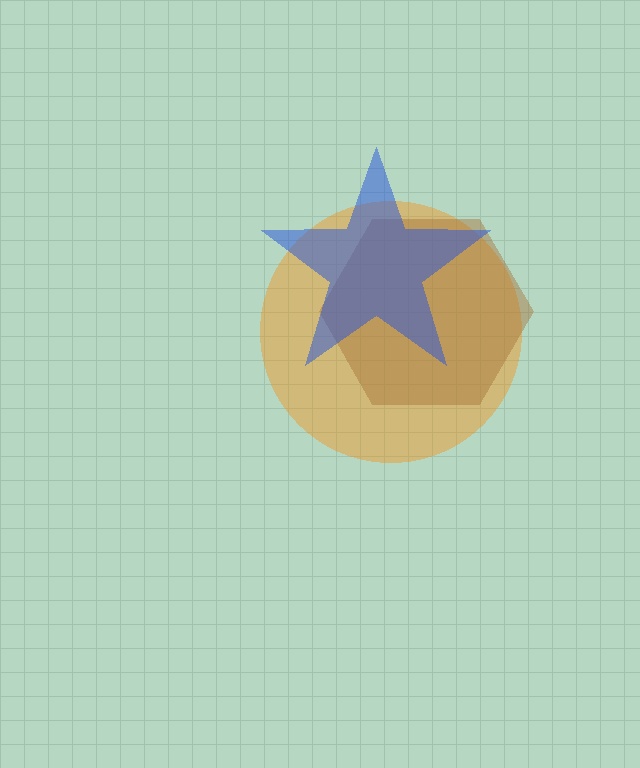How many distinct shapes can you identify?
There are 3 distinct shapes: an orange circle, a brown hexagon, a blue star.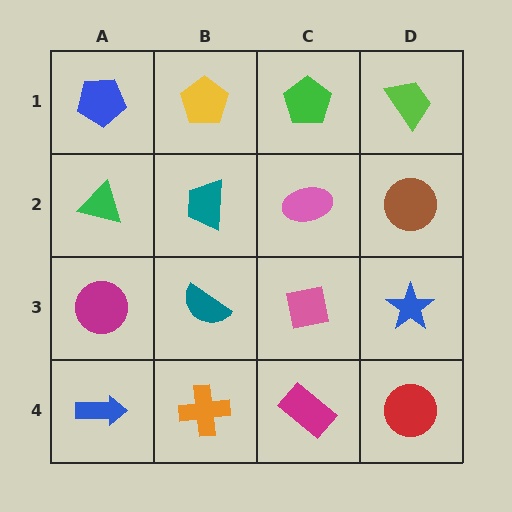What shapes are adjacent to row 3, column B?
A teal trapezoid (row 2, column B), an orange cross (row 4, column B), a magenta circle (row 3, column A), a pink square (row 3, column C).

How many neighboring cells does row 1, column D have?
2.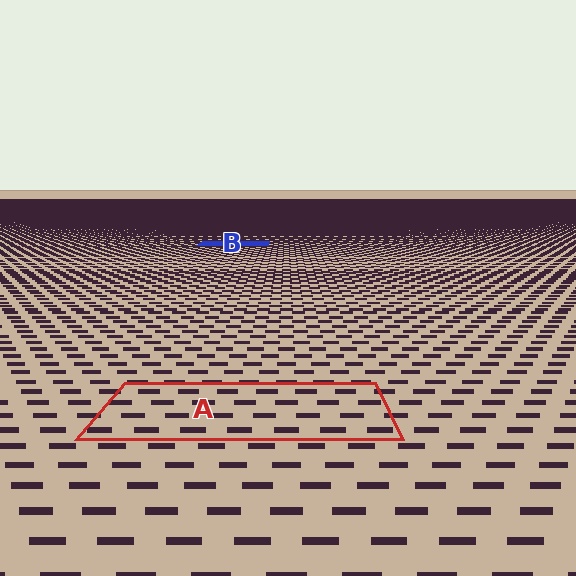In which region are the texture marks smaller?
The texture marks are smaller in region B, because it is farther away.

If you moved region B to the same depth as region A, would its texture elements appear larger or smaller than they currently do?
They would appear larger. At a closer depth, the same texture elements are projected at a bigger on-screen size.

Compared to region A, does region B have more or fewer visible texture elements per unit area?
Region B has more texture elements per unit area — they are packed more densely because it is farther away.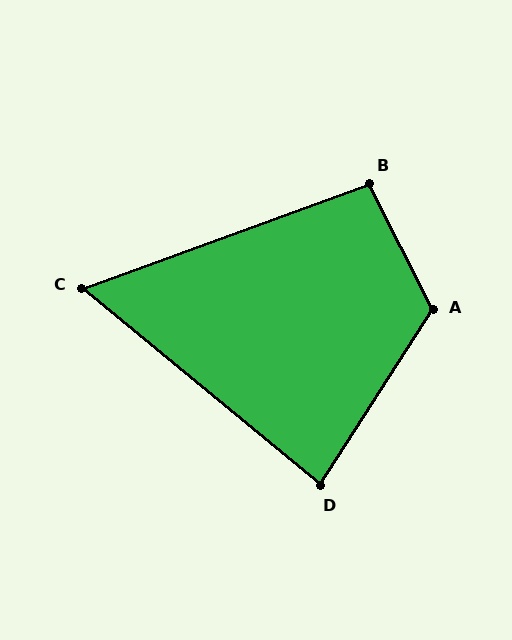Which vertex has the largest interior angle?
A, at approximately 121 degrees.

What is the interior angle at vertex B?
Approximately 97 degrees (obtuse).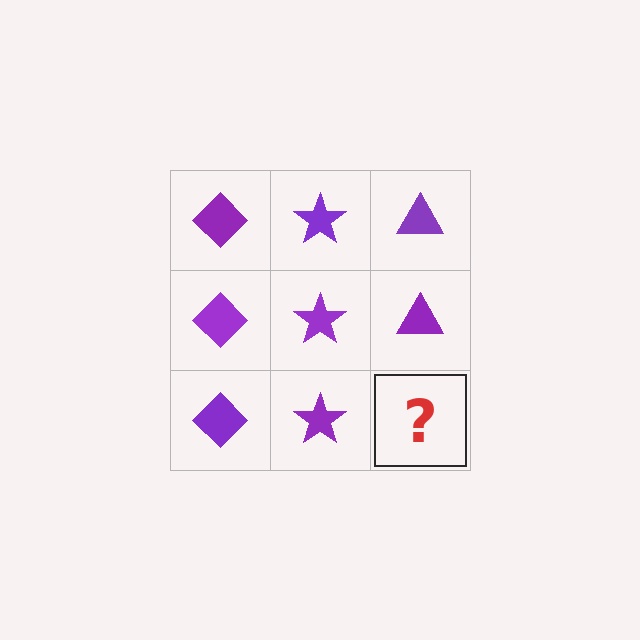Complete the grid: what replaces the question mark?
The question mark should be replaced with a purple triangle.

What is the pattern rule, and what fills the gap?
The rule is that each column has a consistent shape. The gap should be filled with a purple triangle.